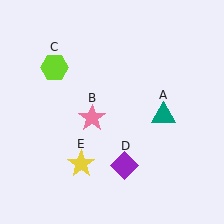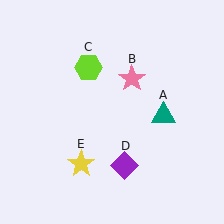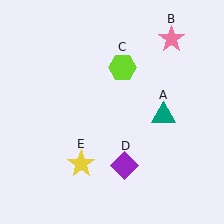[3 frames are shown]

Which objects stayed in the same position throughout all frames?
Teal triangle (object A) and purple diamond (object D) and yellow star (object E) remained stationary.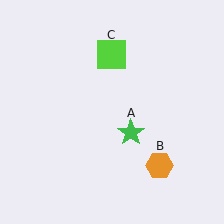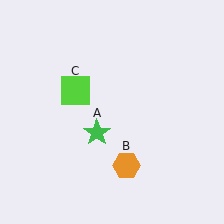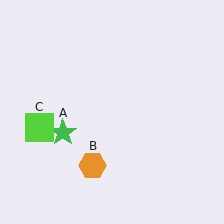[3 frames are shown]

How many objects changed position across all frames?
3 objects changed position: green star (object A), orange hexagon (object B), lime square (object C).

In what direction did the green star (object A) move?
The green star (object A) moved left.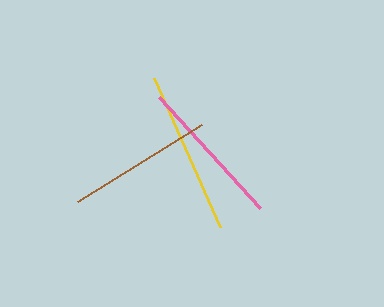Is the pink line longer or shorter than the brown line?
The pink line is longer than the brown line.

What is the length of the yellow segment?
The yellow segment is approximately 163 pixels long.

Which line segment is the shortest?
The brown line is the shortest at approximately 146 pixels.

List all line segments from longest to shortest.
From longest to shortest: yellow, pink, brown.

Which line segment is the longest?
The yellow line is the longest at approximately 163 pixels.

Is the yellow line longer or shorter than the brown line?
The yellow line is longer than the brown line.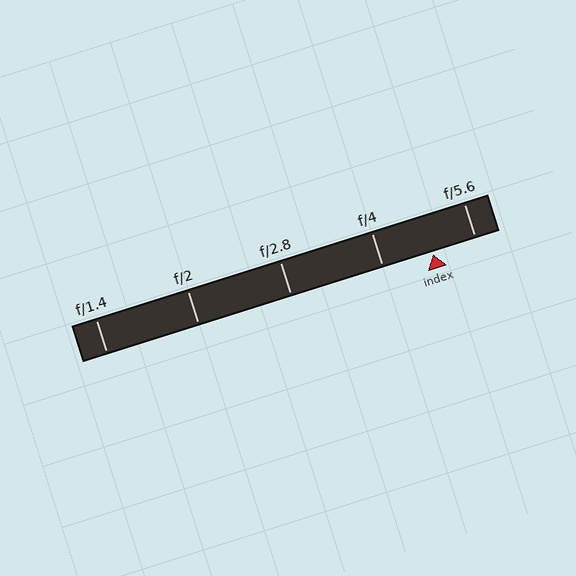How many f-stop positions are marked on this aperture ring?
There are 5 f-stop positions marked.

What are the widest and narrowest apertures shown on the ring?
The widest aperture shown is f/1.4 and the narrowest is f/5.6.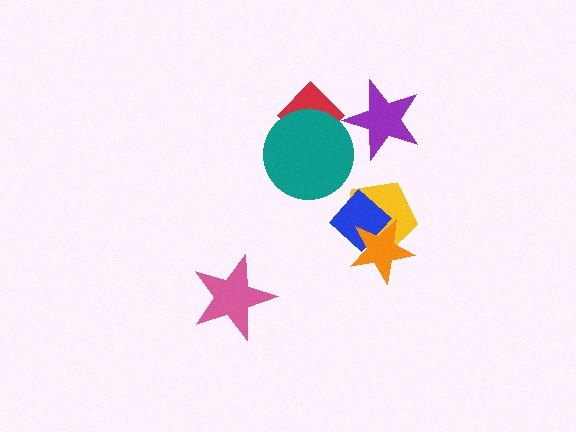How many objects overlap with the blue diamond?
2 objects overlap with the blue diamond.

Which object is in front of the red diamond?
The teal circle is in front of the red diamond.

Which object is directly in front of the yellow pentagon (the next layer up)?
The blue diamond is directly in front of the yellow pentagon.